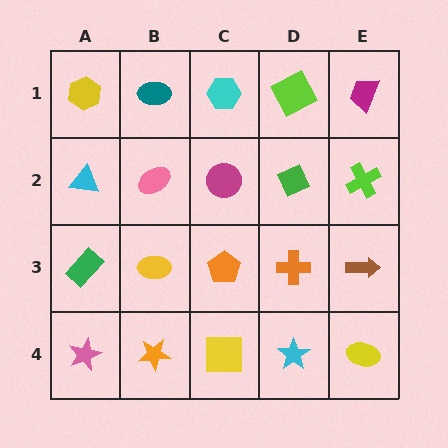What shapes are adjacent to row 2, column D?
A lime square (row 1, column D), an orange cross (row 3, column D), a magenta circle (row 2, column C), a lime cross (row 2, column E).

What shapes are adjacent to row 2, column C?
A cyan hexagon (row 1, column C), an orange pentagon (row 3, column C), a pink ellipse (row 2, column B), a green diamond (row 2, column D).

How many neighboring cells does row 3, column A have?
3.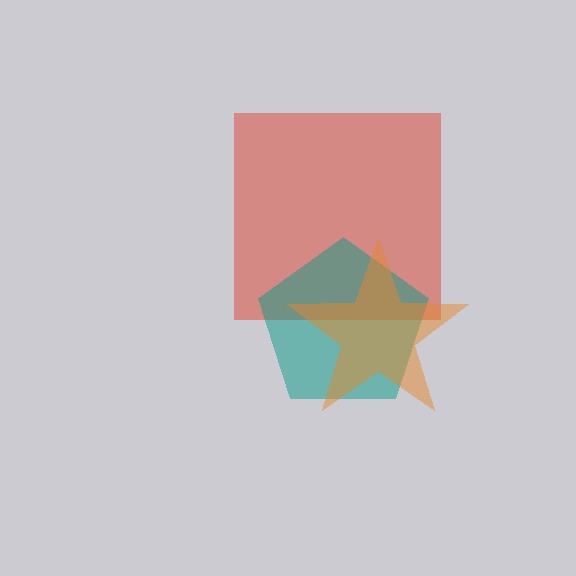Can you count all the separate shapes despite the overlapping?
Yes, there are 3 separate shapes.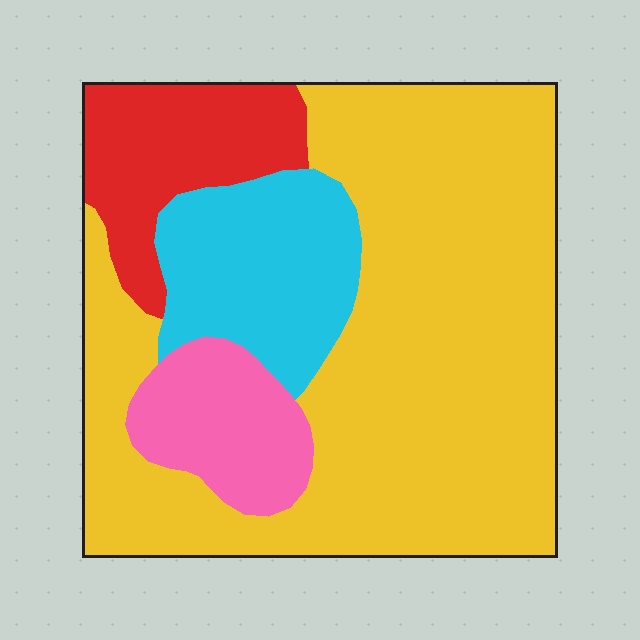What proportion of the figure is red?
Red covers about 15% of the figure.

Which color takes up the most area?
Yellow, at roughly 60%.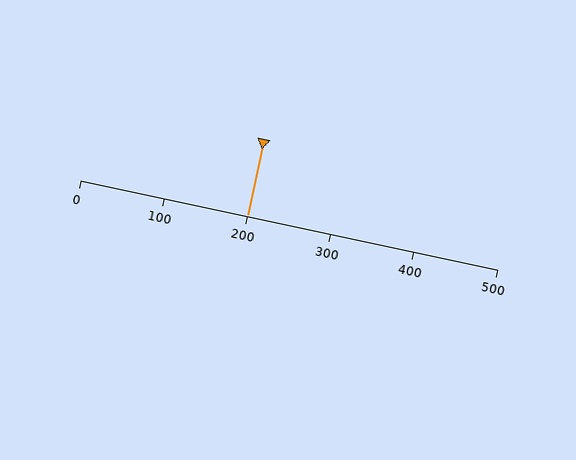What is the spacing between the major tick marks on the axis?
The major ticks are spaced 100 apart.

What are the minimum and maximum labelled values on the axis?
The axis runs from 0 to 500.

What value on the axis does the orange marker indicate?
The marker indicates approximately 200.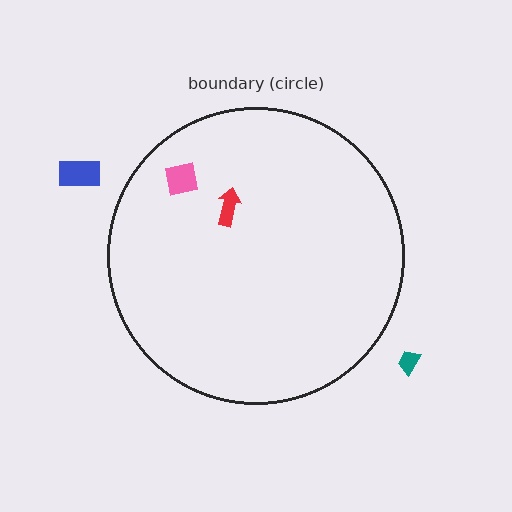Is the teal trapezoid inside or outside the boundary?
Outside.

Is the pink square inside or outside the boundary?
Inside.